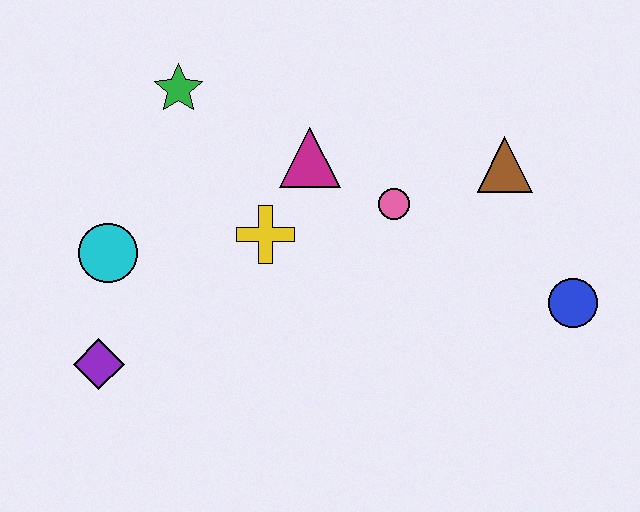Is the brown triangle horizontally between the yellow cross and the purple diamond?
No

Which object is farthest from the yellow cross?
The blue circle is farthest from the yellow cross.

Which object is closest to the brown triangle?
The pink circle is closest to the brown triangle.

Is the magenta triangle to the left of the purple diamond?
No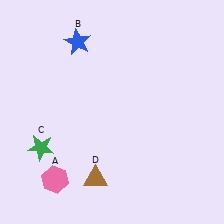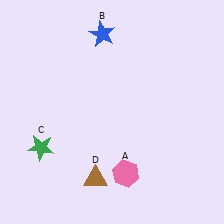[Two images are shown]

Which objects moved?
The objects that moved are: the pink hexagon (A), the blue star (B).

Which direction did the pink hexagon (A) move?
The pink hexagon (A) moved right.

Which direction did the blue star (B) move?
The blue star (B) moved right.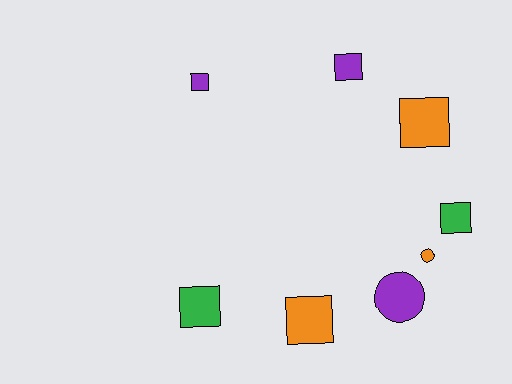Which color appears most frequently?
Purple, with 3 objects.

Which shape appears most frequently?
Square, with 6 objects.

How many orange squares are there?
There are 2 orange squares.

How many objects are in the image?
There are 8 objects.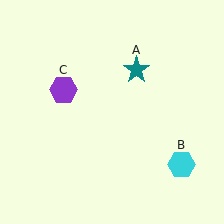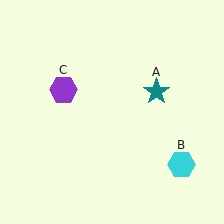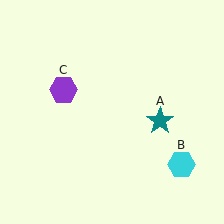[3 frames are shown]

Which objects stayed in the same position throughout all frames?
Cyan hexagon (object B) and purple hexagon (object C) remained stationary.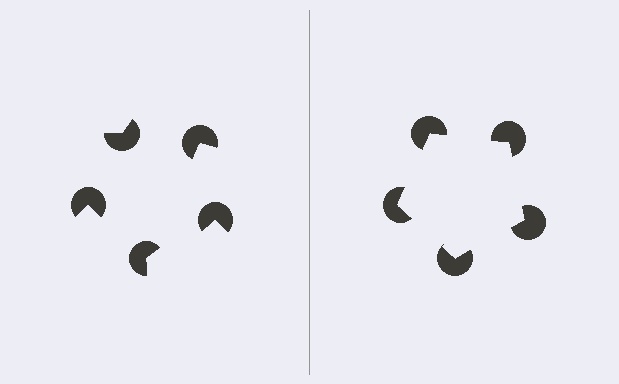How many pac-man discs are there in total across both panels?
10 — 5 on each side.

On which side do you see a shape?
An illusory pentagon appears on the right side. On the left side the wedge cuts are rotated, so no coherent shape forms.